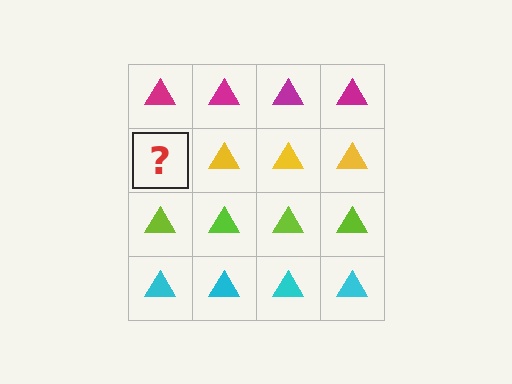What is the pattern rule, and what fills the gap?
The rule is that each row has a consistent color. The gap should be filled with a yellow triangle.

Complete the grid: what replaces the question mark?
The question mark should be replaced with a yellow triangle.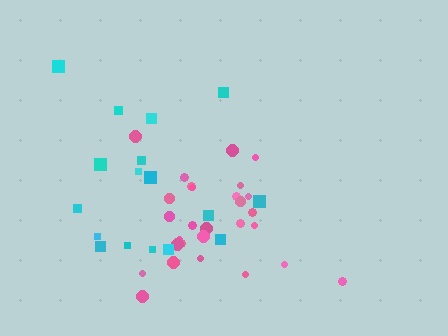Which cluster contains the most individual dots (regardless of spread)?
Pink (28).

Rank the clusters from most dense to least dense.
pink, cyan.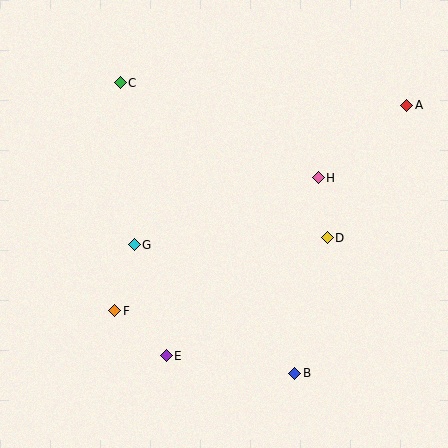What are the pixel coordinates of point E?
Point E is at (166, 356).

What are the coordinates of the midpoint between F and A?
The midpoint between F and A is at (261, 208).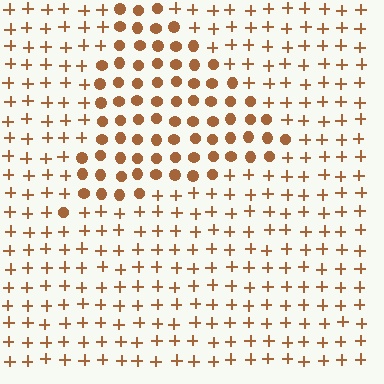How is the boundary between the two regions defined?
The boundary is defined by a change in element shape: circles inside vs. plus signs outside. All elements share the same color and spacing.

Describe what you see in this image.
The image is filled with small brown elements arranged in a uniform grid. A triangle-shaped region contains circles, while the surrounding area contains plus signs. The boundary is defined purely by the change in element shape.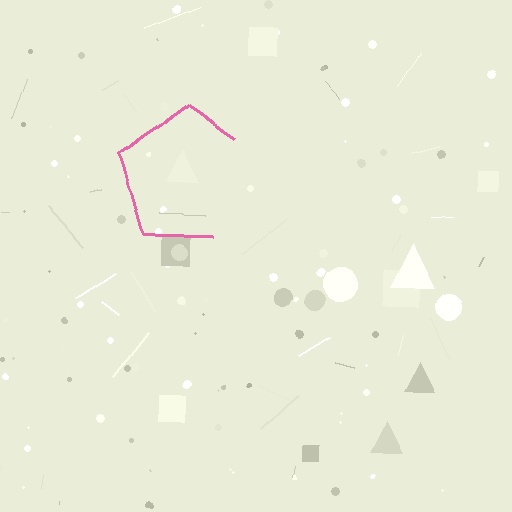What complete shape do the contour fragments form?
The contour fragments form a pentagon.